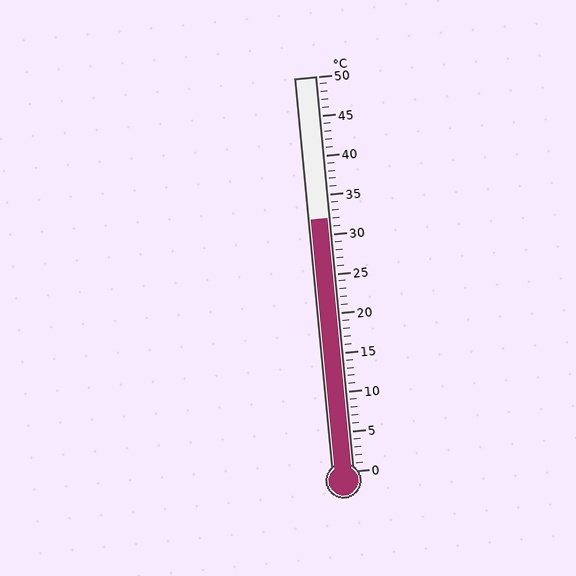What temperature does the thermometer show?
The thermometer shows approximately 32°C.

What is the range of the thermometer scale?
The thermometer scale ranges from 0°C to 50°C.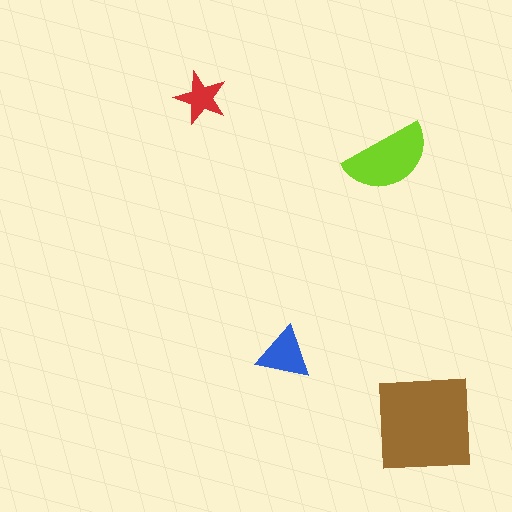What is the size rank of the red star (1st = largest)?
4th.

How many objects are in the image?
There are 4 objects in the image.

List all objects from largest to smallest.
The brown square, the lime semicircle, the blue triangle, the red star.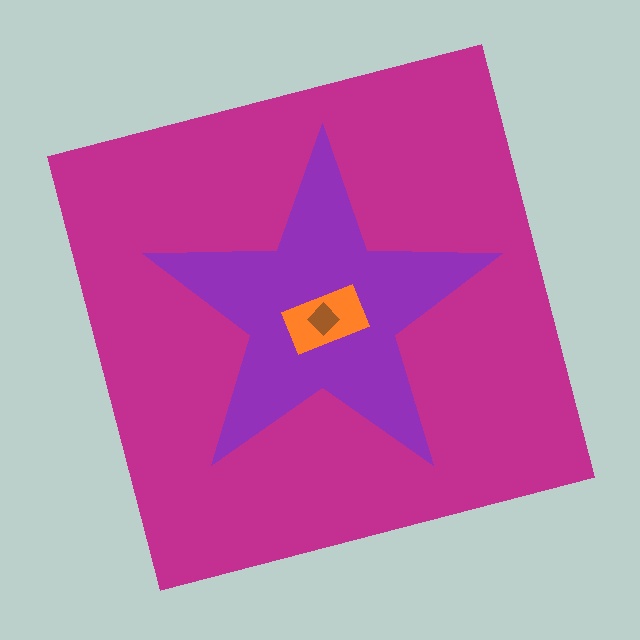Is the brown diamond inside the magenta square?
Yes.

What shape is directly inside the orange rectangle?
The brown diamond.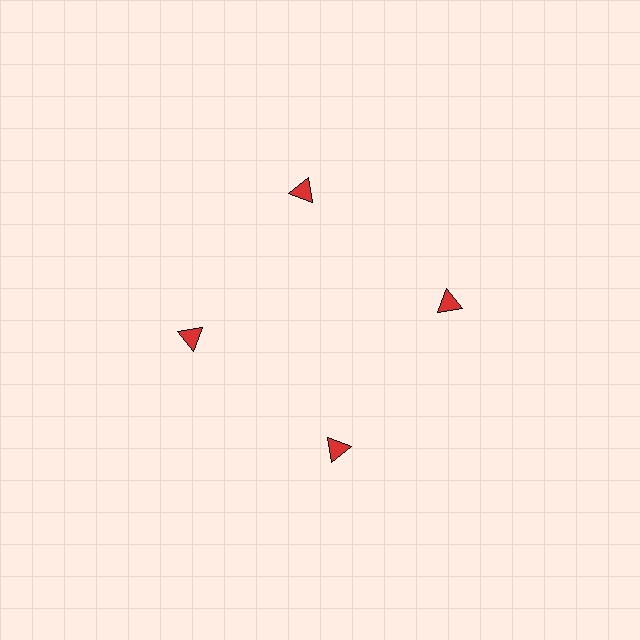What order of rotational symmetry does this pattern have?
This pattern has 4-fold rotational symmetry.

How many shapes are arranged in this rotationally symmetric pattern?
There are 4 shapes, arranged in 4 groups of 1.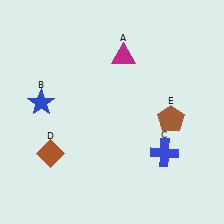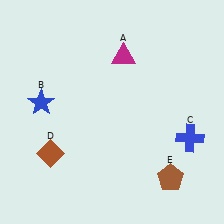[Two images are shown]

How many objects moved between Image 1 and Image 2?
2 objects moved between the two images.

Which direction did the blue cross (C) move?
The blue cross (C) moved right.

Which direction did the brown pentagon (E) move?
The brown pentagon (E) moved down.